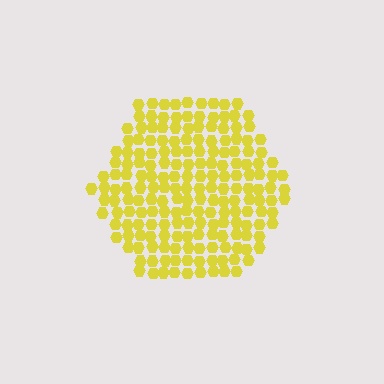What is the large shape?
The large shape is a hexagon.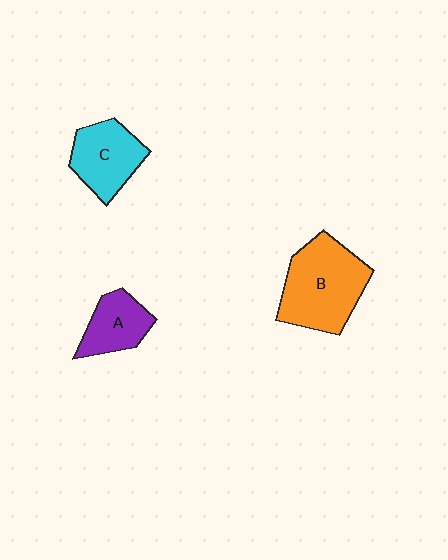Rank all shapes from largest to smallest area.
From largest to smallest: B (orange), C (cyan), A (purple).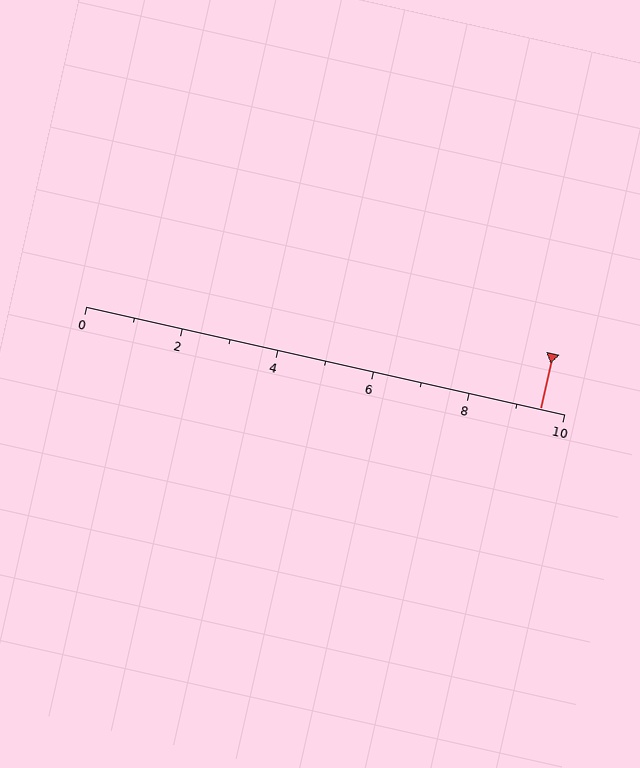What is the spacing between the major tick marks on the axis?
The major ticks are spaced 2 apart.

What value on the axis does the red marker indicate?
The marker indicates approximately 9.5.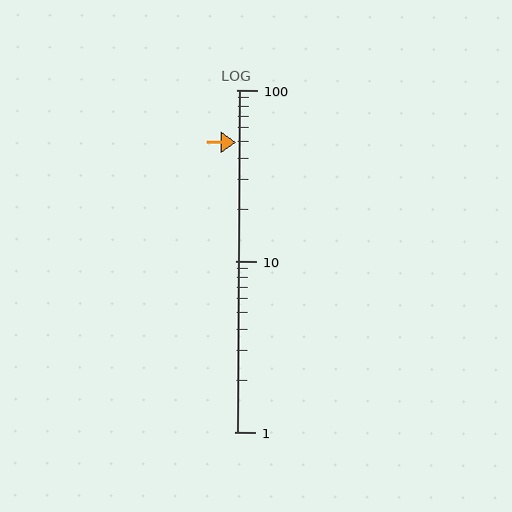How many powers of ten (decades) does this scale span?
The scale spans 2 decades, from 1 to 100.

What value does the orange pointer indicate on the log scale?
The pointer indicates approximately 49.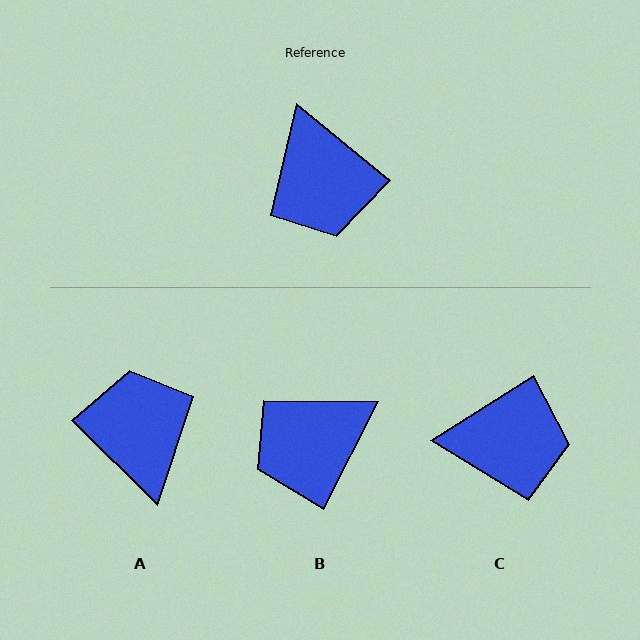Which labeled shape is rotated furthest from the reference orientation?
A, about 175 degrees away.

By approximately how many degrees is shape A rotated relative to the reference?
Approximately 175 degrees counter-clockwise.